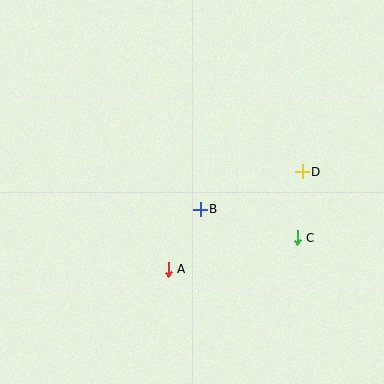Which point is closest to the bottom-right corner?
Point C is closest to the bottom-right corner.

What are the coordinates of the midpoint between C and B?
The midpoint between C and B is at (249, 223).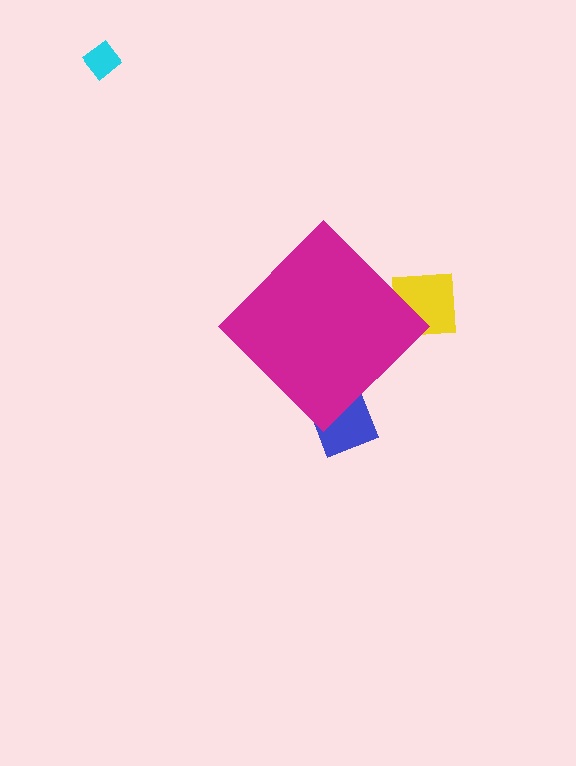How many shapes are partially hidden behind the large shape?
2 shapes are partially hidden.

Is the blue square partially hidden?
Yes, the blue square is partially hidden behind the magenta diamond.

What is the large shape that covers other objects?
A magenta diamond.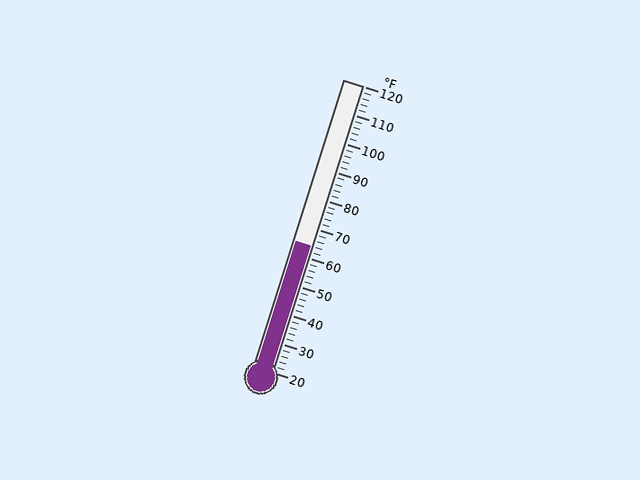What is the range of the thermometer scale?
The thermometer scale ranges from 20°F to 120°F.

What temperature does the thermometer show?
The thermometer shows approximately 64°F.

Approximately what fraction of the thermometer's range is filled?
The thermometer is filled to approximately 45% of its range.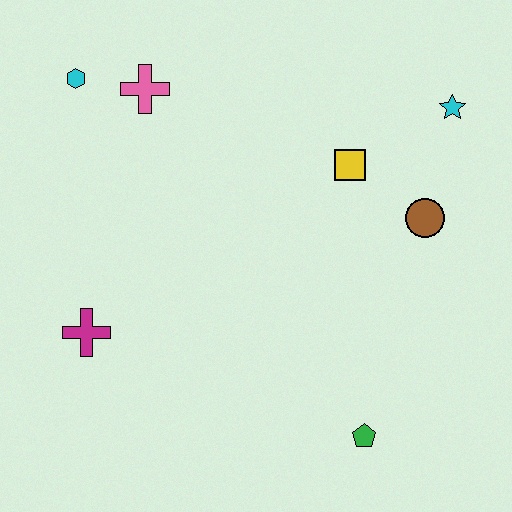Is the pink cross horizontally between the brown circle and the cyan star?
No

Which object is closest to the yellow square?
The brown circle is closest to the yellow square.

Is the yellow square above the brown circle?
Yes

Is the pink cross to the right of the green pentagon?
No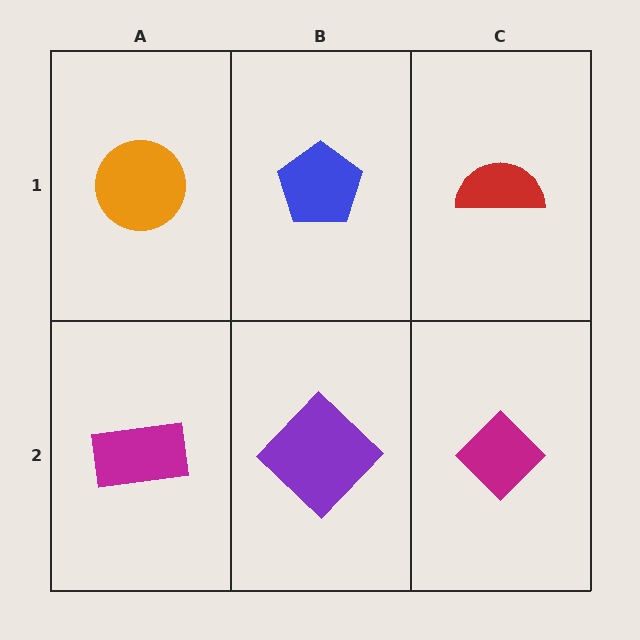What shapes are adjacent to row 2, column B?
A blue pentagon (row 1, column B), a magenta rectangle (row 2, column A), a magenta diamond (row 2, column C).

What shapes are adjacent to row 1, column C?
A magenta diamond (row 2, column C), a blue pentagon (row 1, column B).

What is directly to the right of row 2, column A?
A purple diamond.